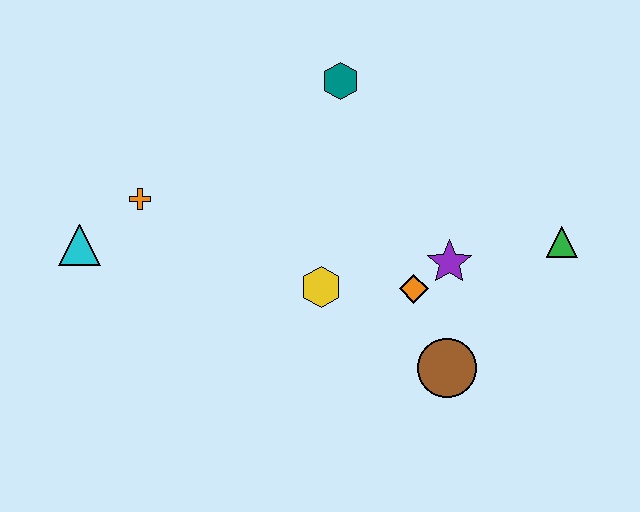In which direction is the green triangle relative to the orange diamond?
The green triangle is to the right of the orange diamond.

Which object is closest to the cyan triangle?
The orange cross is closest to the cyan triangle.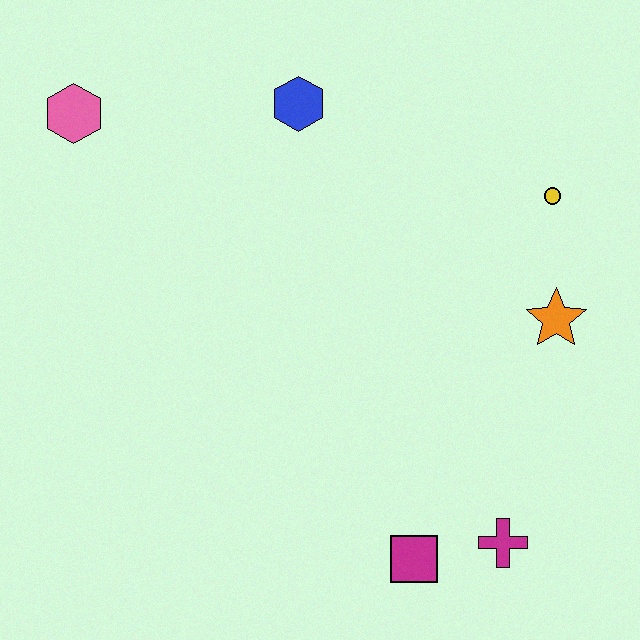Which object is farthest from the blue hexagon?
The magenta cross is farthest from the blue hexagon.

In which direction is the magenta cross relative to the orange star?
The magenta cross is below the orange star.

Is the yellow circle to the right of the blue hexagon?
Yes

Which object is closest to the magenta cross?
The magenta square is closest to the magenta cross.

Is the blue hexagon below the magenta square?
No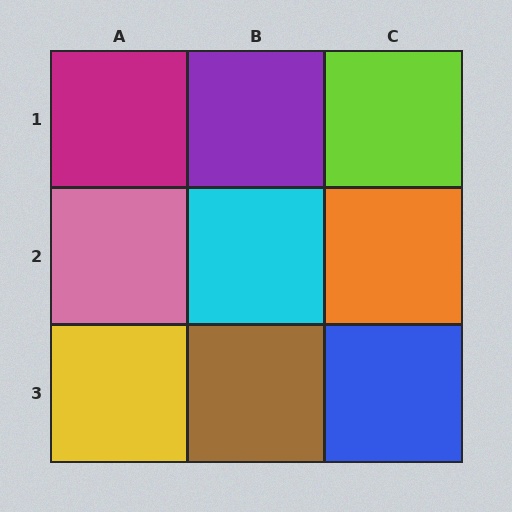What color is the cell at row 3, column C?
Blue.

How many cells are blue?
1 cell is blue.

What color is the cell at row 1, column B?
Purple.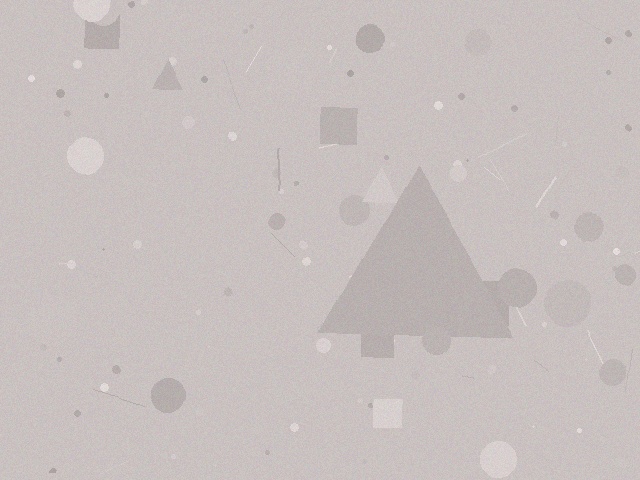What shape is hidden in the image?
A triangle is hidden in the image.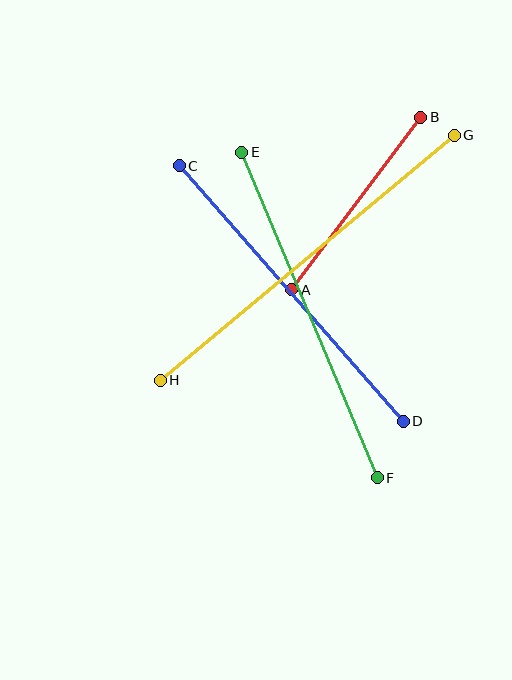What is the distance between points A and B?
The distance is approximately 216 pixels.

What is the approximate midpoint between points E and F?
The midpoint is at approximately (310, 315) pixels.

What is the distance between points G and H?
The distance is approximately 383 pixels.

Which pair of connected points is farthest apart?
Points G and H are farthest apart.